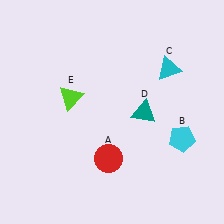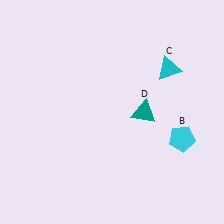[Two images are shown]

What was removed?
The lime triangle (E), the red circle (A) were removed in Image 2.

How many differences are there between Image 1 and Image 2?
There are 2 differences between the two images.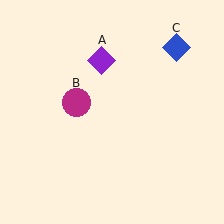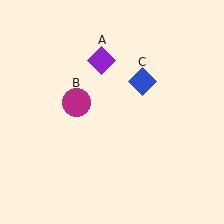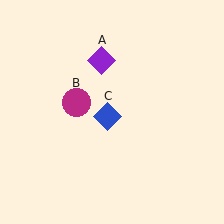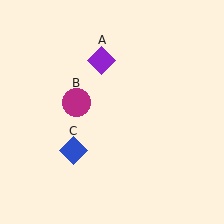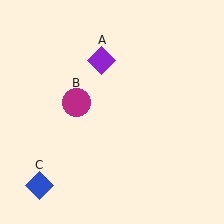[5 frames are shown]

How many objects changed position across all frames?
1 object changed position: blue diamond (object C).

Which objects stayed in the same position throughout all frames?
Purple diamond (object A) and magenta circle (object B) remained stationary.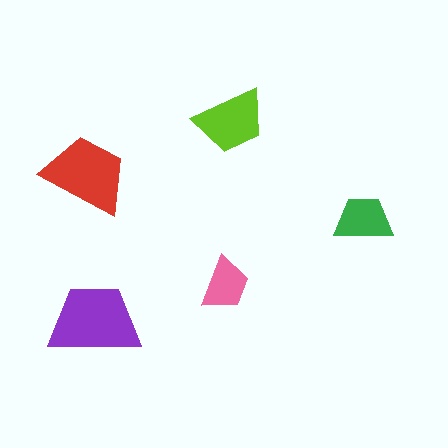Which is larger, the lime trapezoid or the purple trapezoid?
The purple one.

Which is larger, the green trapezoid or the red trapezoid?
The red one.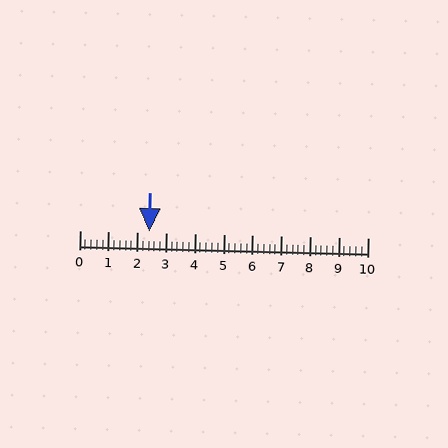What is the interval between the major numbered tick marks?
The major tick marks are spaced 1 units apart.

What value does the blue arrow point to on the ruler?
The blue arrow points to approximately 2.4.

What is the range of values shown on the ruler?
The ruler shows values from 0 to 10.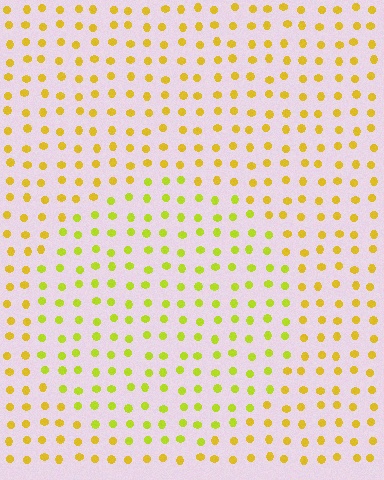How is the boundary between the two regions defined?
The boundary is defined purely by a slight shift in hue (about 25 degrees). Spacing, size, and orientation are identical on both sides.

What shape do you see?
I see a circle.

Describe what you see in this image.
The image is filled with small yellow elements in a uniform arrangement. A circle-shaped region is visible where the elements are tinted to a slightly different hue, forming a subtle color boundary.